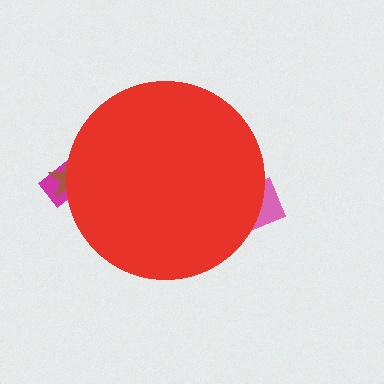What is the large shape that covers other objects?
A red circle.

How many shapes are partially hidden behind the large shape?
3 shapes are partially hidden.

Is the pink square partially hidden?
Yes, the pink square is partially hidden behind the red circle.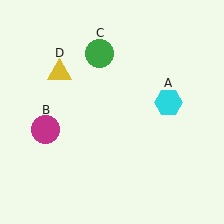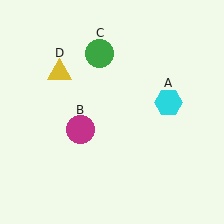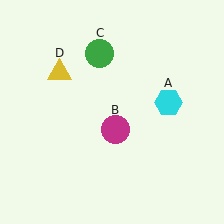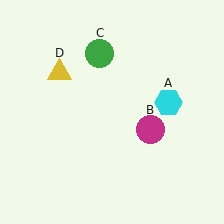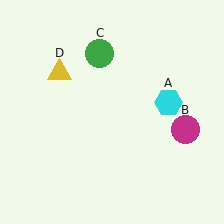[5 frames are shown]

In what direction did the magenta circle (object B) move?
The magenta circle (object B) moved right.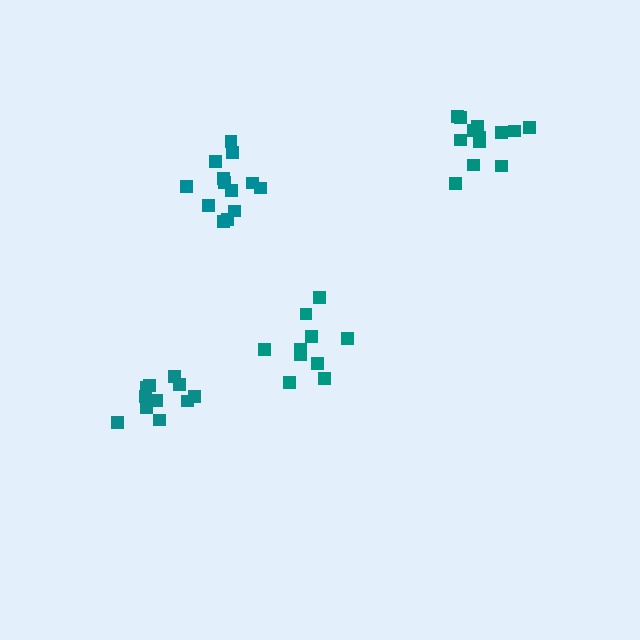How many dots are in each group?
Group 1: 13 dots, Group 2: 13 dots, Group 3: 11 dots, Group 4: 10 dots (47 total).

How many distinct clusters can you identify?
There are 4 distinct clusters.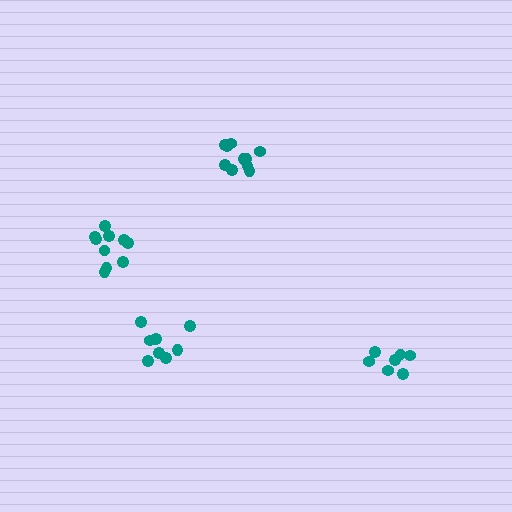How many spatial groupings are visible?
There are 4 spatial groupings.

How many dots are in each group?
Group 1: 10 dots, Group 2: 8 dots, Group 3: 10 dots, Group 4: 7 dots (35 total).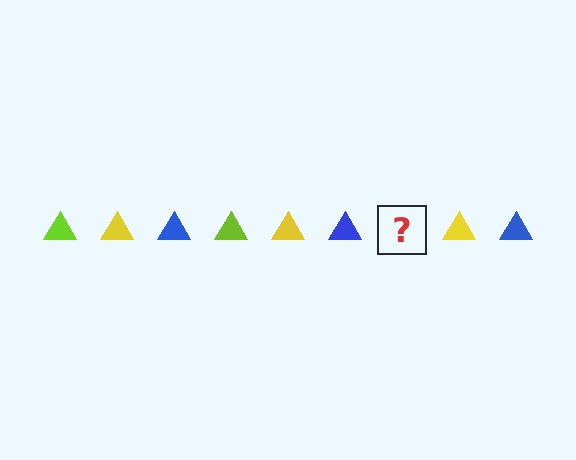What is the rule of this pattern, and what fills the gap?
The rule is that the pattern cycles through lime, yellow, blue triangles. The gap should be filled with a lime triangle.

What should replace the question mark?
The question mark should be replaced with a lime triangle.